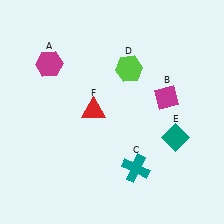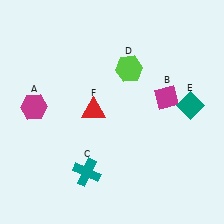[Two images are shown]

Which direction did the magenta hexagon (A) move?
The magenta hexagon (A) moved down.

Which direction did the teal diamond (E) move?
The teal diamond (E) moved up.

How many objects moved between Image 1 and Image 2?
3 objects moved between the two images.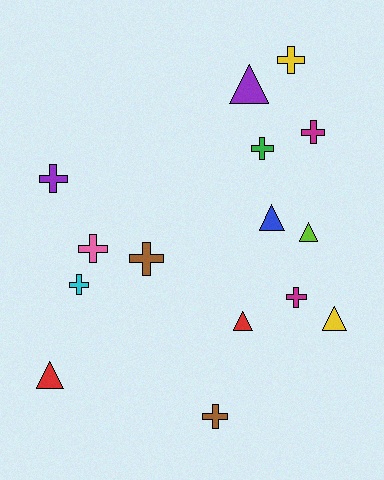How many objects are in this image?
There are 15 objects.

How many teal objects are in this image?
There are no teal objects.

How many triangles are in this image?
There are 6 triangles.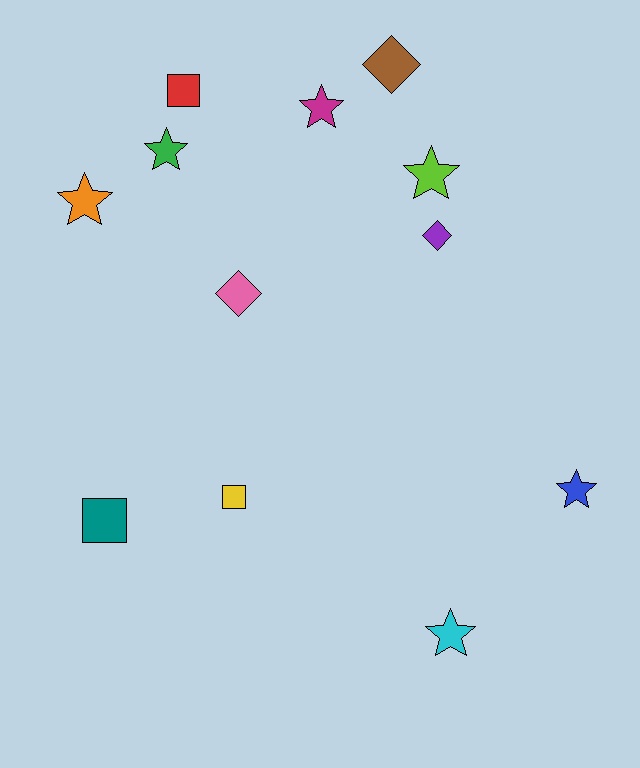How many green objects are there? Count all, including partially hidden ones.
There is 1 green object.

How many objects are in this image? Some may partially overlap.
There are 12 objects.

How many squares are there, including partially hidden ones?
There are 3 squares.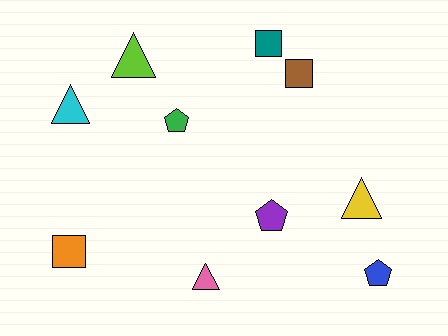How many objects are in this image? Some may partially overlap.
There are 10 objects.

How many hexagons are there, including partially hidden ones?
There are no hexagons.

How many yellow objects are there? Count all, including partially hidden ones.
There is 1 yellow object.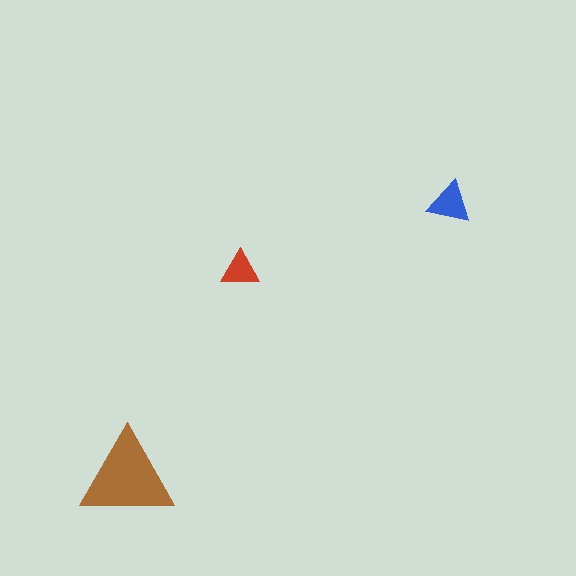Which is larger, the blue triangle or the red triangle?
The blue one.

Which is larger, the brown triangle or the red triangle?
The brown one.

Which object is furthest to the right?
The blue triangle is rightmost.